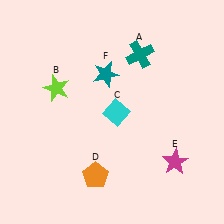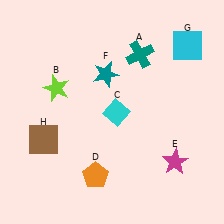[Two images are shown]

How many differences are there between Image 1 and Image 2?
There are 2 differences between the two images.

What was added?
A cyan square (G), a brown square (H) were added in Image 2.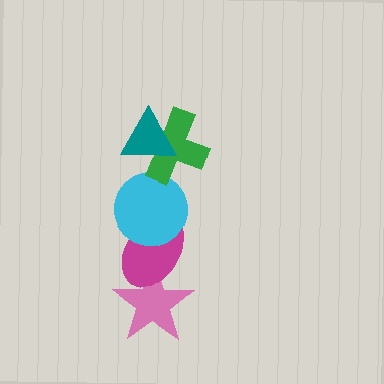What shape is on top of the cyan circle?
The green cross is on top of the cyan circle.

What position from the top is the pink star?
The pink star is 5th from the top.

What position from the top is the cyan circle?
The cyan circle is 3rd from the top.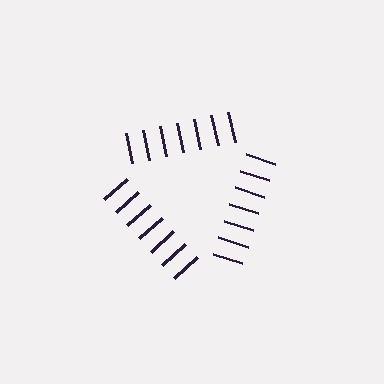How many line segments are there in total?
21 — 7 along each of the 3 edges.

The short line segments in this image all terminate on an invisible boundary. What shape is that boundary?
An illusory triangle — the line segments terminate on its edges but no continuous stroke is drawn.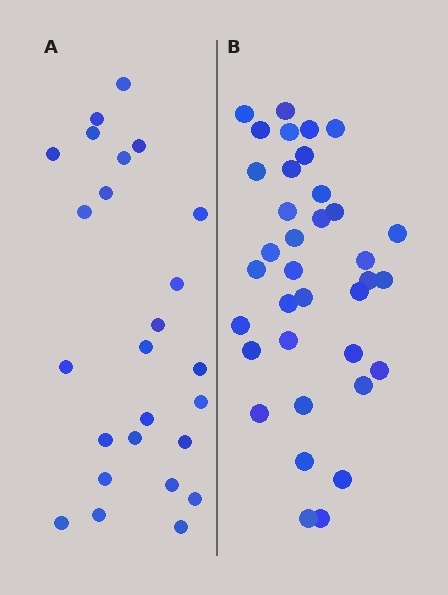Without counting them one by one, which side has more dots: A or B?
Region B (the right region) has more dots.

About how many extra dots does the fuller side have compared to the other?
Region B has roughly 12 or so more dots than region A.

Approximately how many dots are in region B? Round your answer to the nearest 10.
About 40 dots. (The exact count is 36, which rounds to 40.)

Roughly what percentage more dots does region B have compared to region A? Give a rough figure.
About 45% more.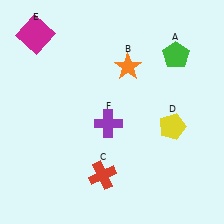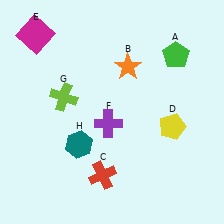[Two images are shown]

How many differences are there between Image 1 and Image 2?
There are 2 differences between the two images.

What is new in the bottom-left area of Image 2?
A teal hexagon (H) was added in the bottom-left area of Image 2.